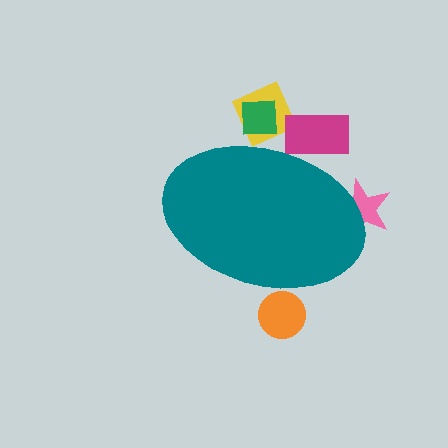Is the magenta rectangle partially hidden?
Yes, the magenta rectangle is partially hidden behind the teal ellipse.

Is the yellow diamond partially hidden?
Yes, the yellow diamond is partially hidden behind the teal ellipse.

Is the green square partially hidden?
Yes, the green square is partially hidden behind the teal ellipse.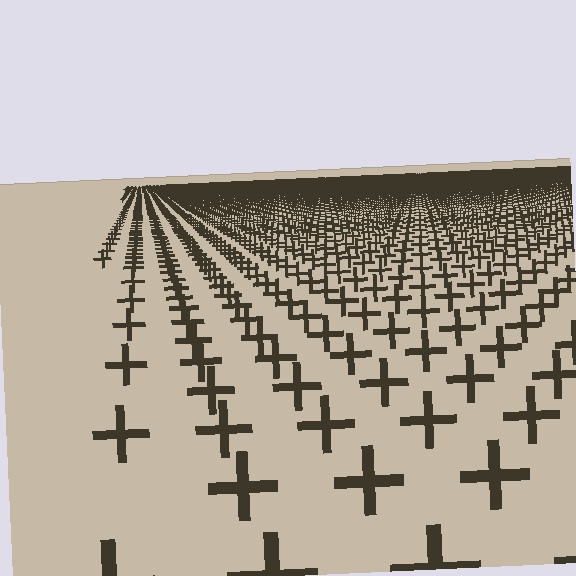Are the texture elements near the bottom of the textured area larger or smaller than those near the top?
Larger. Near the bottom, elements are closer to the viewer and appear at a bigger on-screen size.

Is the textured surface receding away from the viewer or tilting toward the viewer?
The surface is receding away from the viewer. Texture elements get smaller and denser toward the top.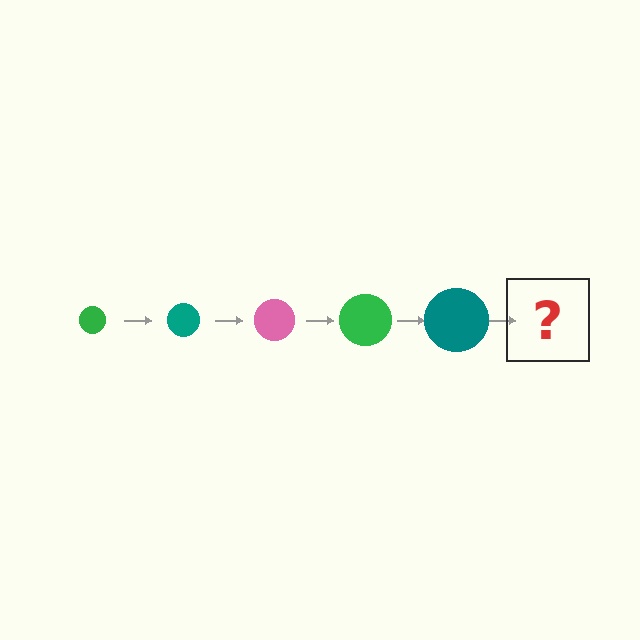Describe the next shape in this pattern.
It should be a pink circle, larger than the previous one.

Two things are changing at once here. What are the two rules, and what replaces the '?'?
The two rules are that the circle grows larger each step and the color cycles through green, teal, and pink. The '?' should be a pink circle, larger than the previous one.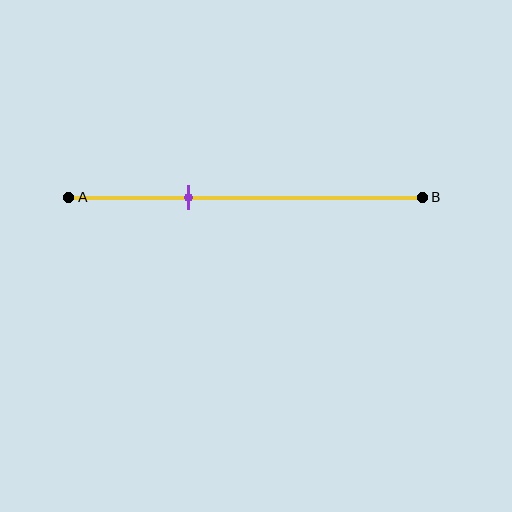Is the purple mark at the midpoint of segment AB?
No, the mark is at about 35% from A, not at the 50% midpoint.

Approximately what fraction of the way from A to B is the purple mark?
The purple mark is approximately 35% of the way from A to B.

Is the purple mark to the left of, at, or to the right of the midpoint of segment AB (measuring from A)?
The purple mark is to the left of the midpoint of segment AB.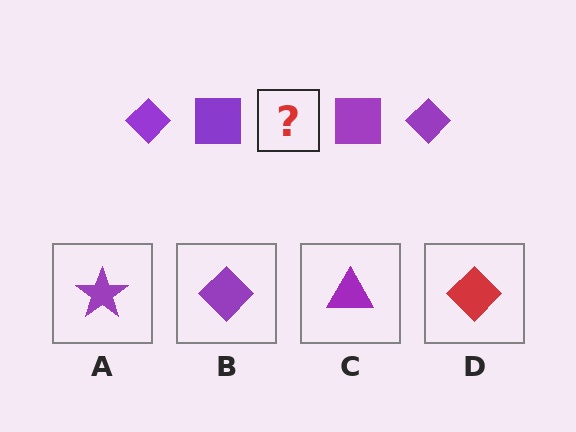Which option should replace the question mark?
Option B.